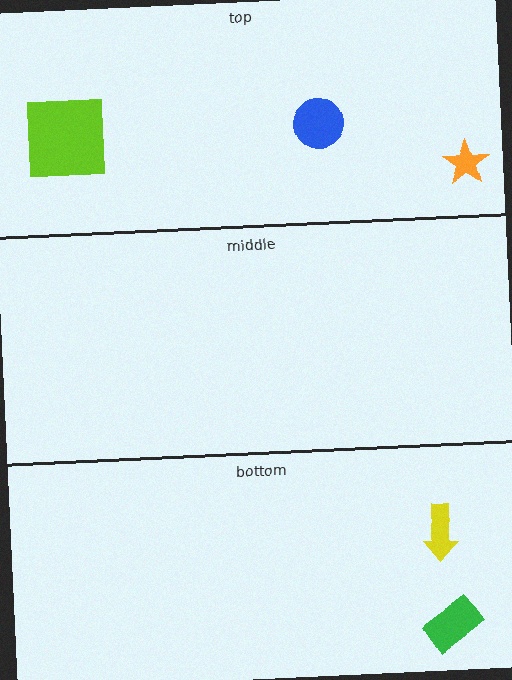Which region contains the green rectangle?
The bottom region.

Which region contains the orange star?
The top region.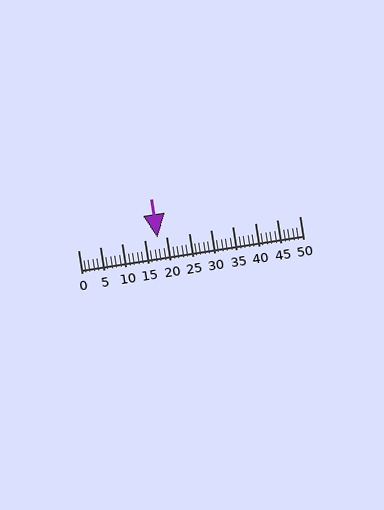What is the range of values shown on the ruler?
The ruler shows values from 0 to 50.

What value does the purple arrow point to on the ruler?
The purple arrow points to approximately 18.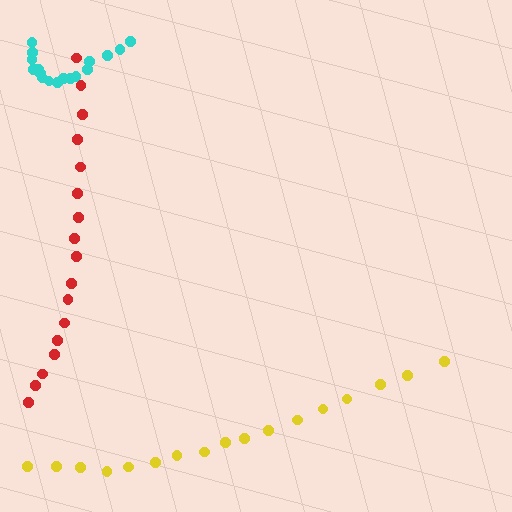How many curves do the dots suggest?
There are 3 distinct paths.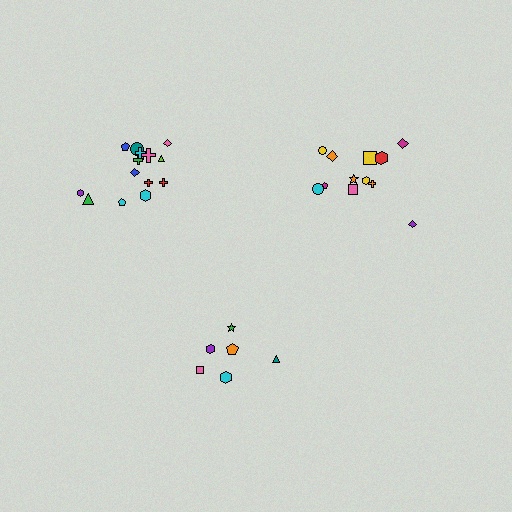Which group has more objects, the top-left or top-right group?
The top-left group.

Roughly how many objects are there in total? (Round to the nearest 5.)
Roughly 35 objects in total.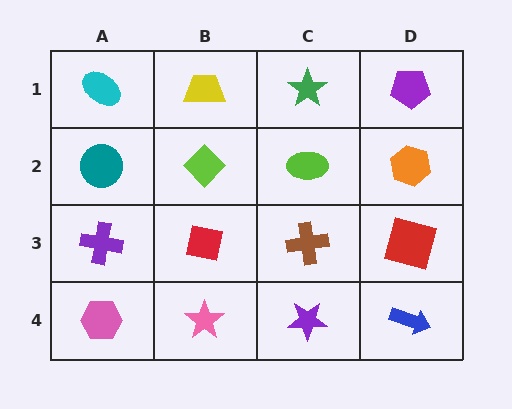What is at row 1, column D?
A purple pentagon.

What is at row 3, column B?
A red square.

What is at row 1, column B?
A yellow trapezoid.